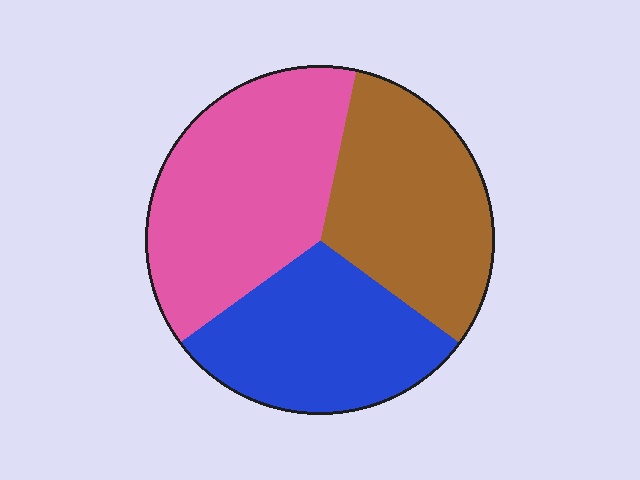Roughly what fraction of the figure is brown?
Brown takes up between a quarter and a half of the figure.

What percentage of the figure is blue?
Blue covers 30% of the figure.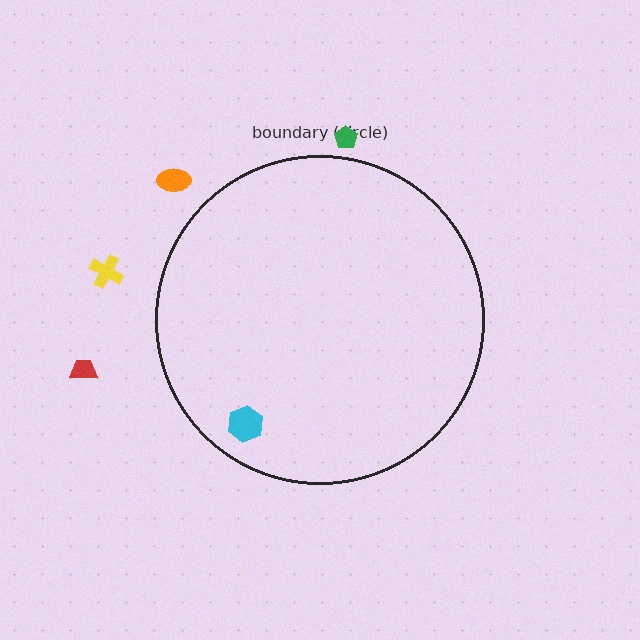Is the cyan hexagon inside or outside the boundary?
Inside.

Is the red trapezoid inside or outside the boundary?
Outside.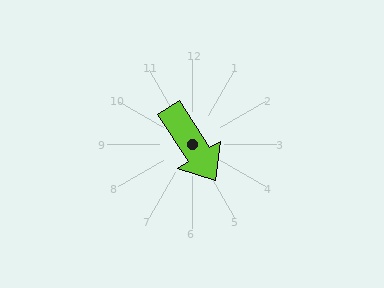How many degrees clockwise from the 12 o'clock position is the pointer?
Approximately 148 degrees.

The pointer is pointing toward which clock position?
Roughly 5 o'clock.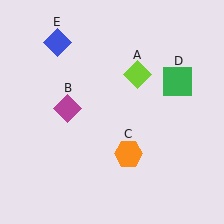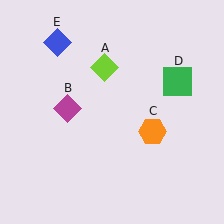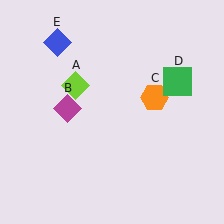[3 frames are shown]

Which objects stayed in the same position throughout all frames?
Magenta diamond (object B) and green square (object D) and blue diamond (object E) remained stationary.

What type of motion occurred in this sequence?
The lime diamond (object A), orange hexagon (object C) rotated counterclockwise around the center of the scene.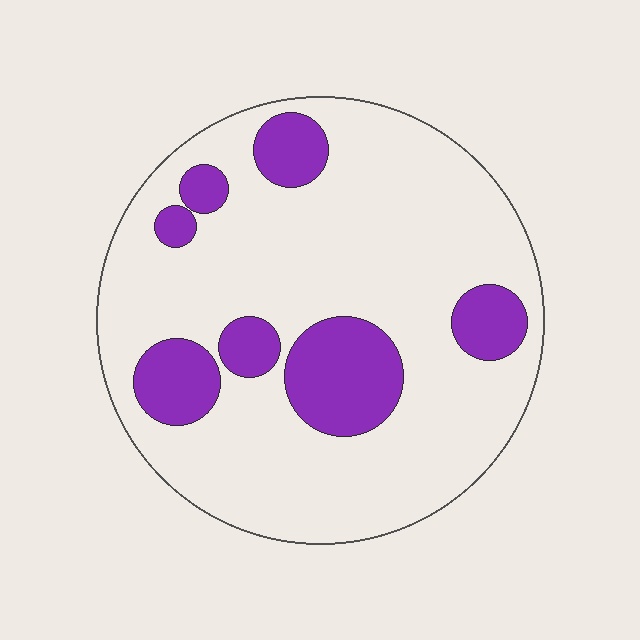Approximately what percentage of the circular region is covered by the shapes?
Approximately 20%.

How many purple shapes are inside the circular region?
7.